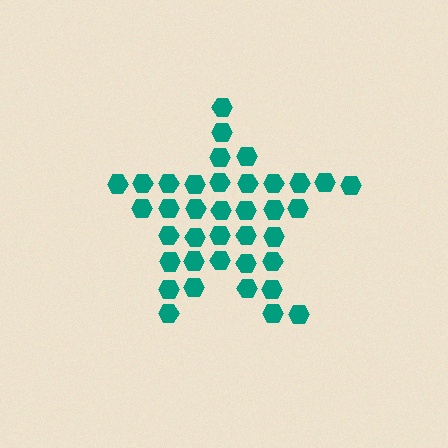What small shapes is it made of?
It is made of small hexagons.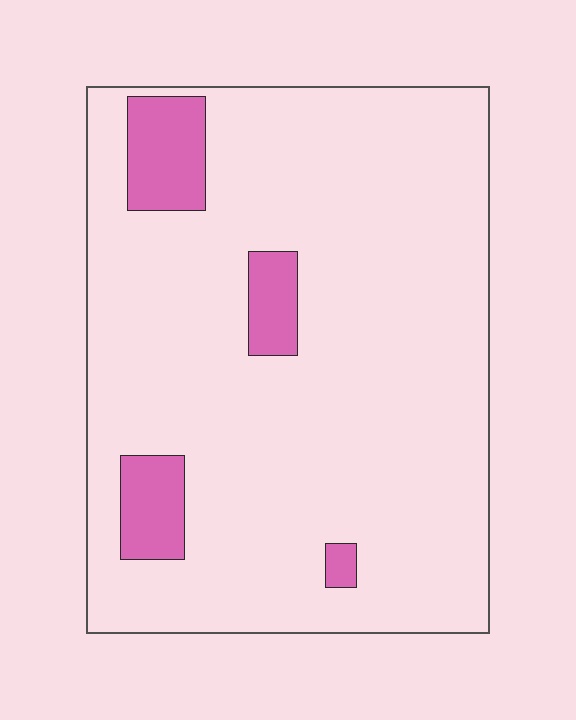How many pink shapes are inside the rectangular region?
4.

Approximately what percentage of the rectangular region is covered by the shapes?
Approximately 10%.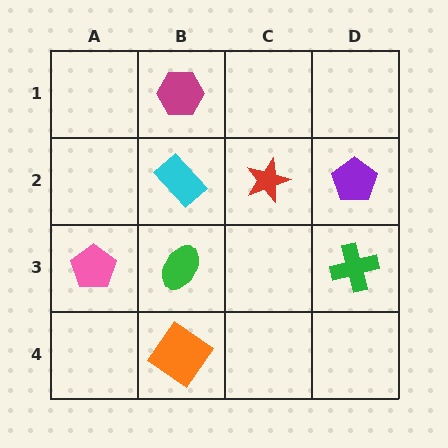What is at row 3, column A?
A pink pentagon.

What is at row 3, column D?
A green cross.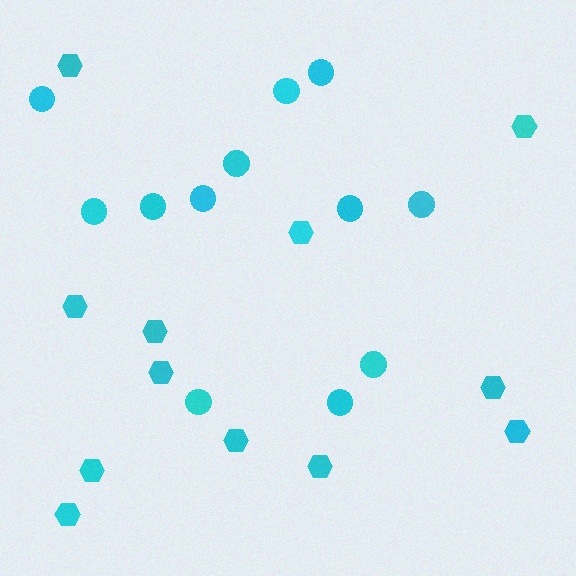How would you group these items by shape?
There are 2 groups: one group of hexagons (12) and one group of circles (12).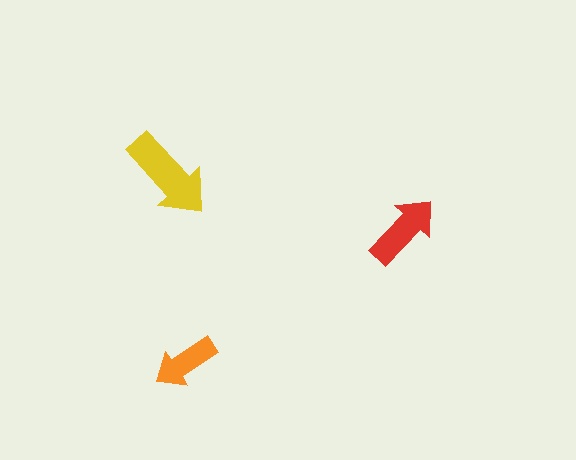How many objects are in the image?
There are 3 objects in the image.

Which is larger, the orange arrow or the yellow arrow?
The yellow one.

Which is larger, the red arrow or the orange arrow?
The red one.